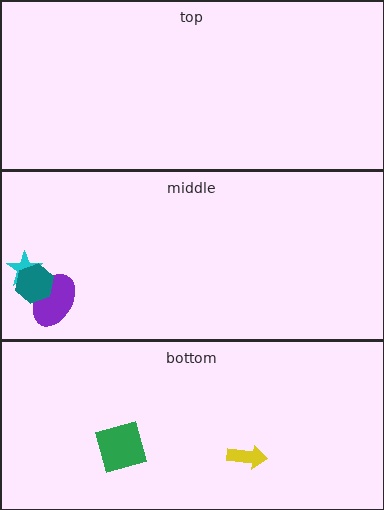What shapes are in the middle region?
The purple ellipse, the cyan star, the teal hexagon.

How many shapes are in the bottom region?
2.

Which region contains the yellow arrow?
The bottom region.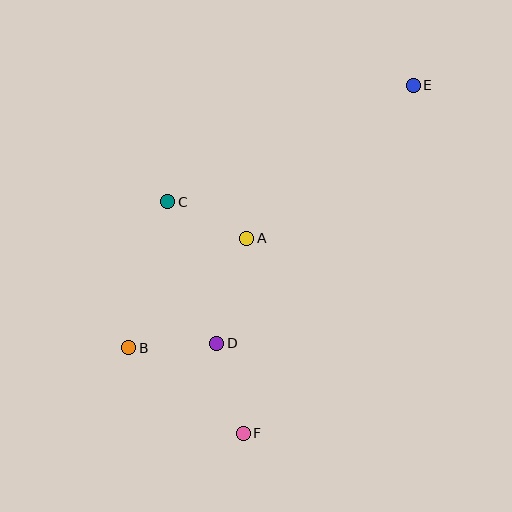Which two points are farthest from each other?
Points E and F are farthest from each other.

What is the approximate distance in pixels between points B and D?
The distance between B and D is approximately 88 pixels.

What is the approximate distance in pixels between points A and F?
The distance between A and F is approximately 195 pixels.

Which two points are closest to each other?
Points A and C are closest to each other.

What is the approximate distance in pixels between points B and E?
The distance between B and E is approximately 387 pixels.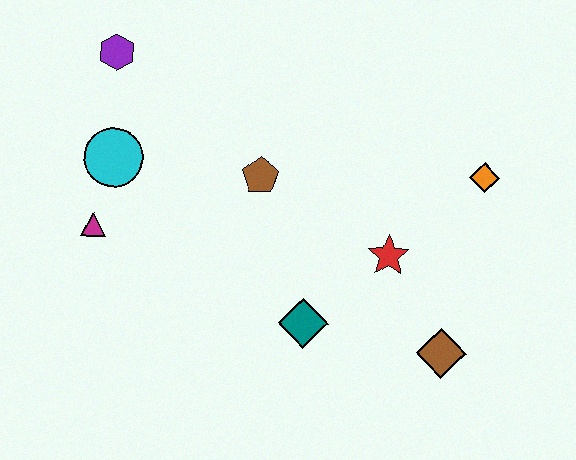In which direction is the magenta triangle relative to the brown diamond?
The magenta triangle is to the left of the brown diamond.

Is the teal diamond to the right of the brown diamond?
No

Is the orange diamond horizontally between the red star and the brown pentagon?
No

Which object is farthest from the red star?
The purple hexagon is farthest from the red star.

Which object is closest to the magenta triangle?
The cyan circle is closest to the magenta triangle.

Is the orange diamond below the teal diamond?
No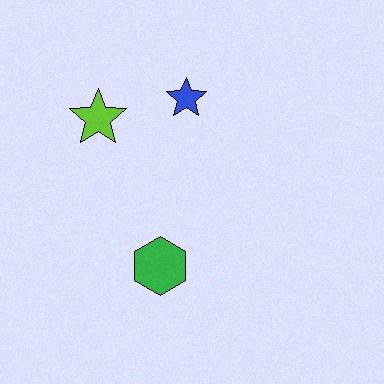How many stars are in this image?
There are 2 stars.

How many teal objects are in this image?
There are no teal objects.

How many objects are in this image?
There are 3 objects.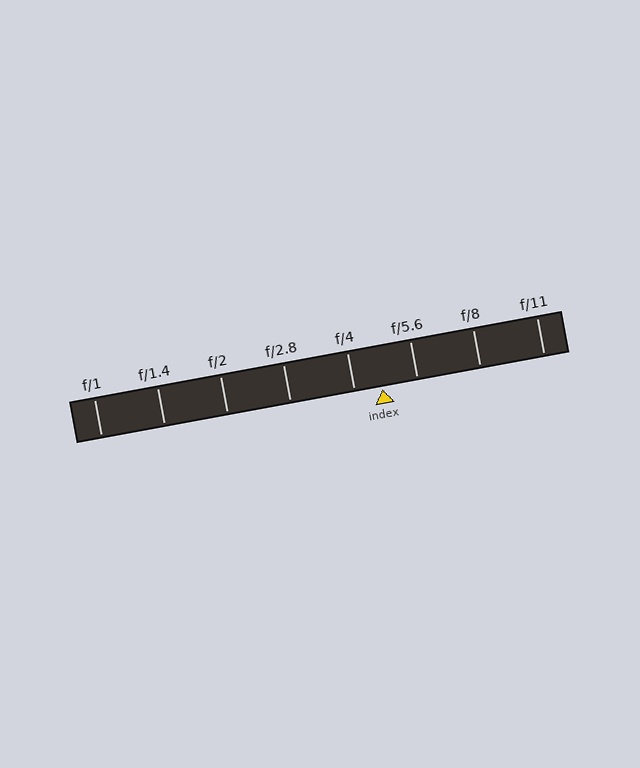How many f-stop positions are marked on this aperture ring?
There are 8 f-stop positions marked.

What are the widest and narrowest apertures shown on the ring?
The widest aperture shown is f/1 and the narrowest is f/11.